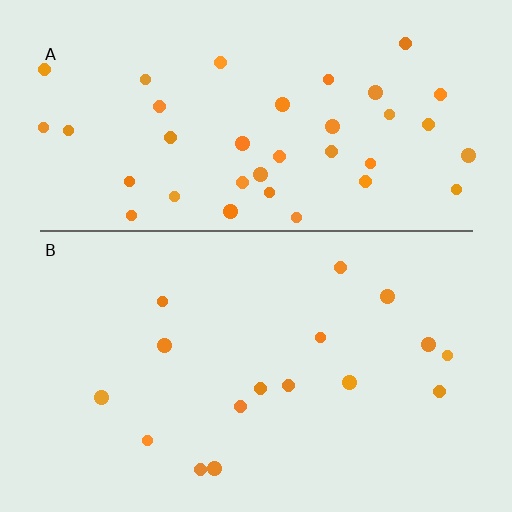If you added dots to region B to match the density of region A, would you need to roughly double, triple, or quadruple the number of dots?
Approximately double.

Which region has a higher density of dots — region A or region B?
A (the top).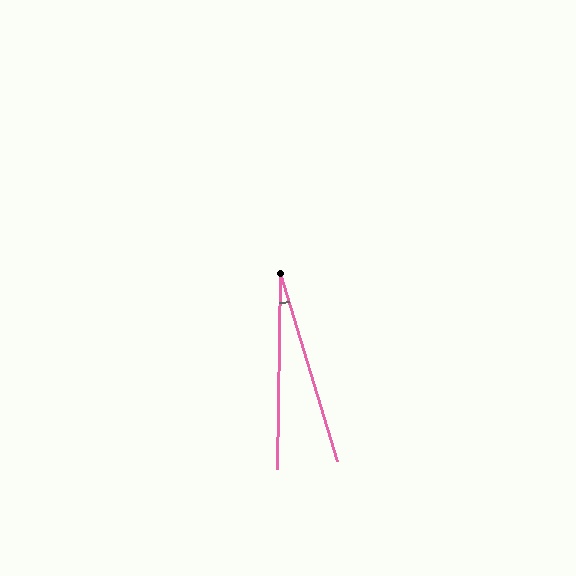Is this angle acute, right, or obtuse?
It is acute.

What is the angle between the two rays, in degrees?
Approximately 18 degrees.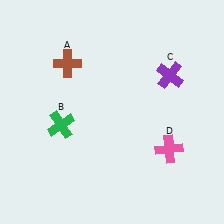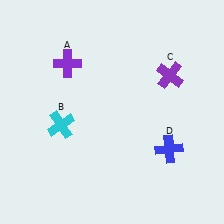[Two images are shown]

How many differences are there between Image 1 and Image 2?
There are 3 differences between the two images.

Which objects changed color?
A changed from brown to purple. B changed from green to cyan. D changed from pink to blue.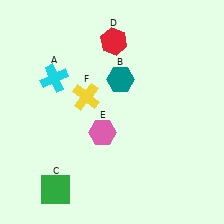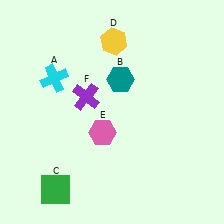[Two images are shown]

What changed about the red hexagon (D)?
In Image 1, D is red. In Image 2, it changed to yellow.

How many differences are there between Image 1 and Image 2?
There are 2 differences between the two images.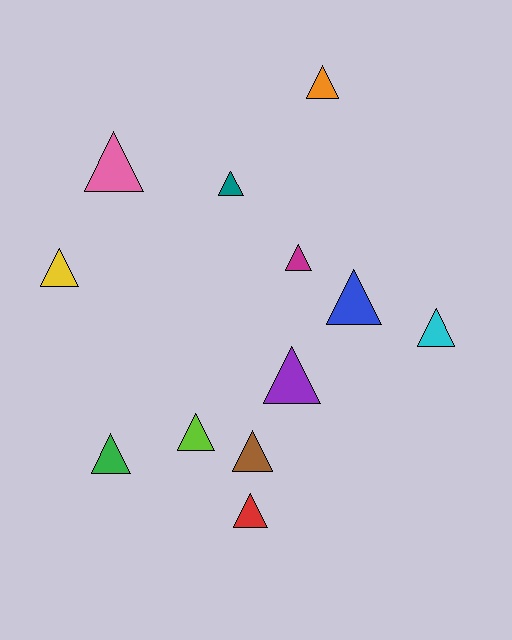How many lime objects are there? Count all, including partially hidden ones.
There is 1 lime object.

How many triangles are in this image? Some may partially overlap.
There are 12 triangles.